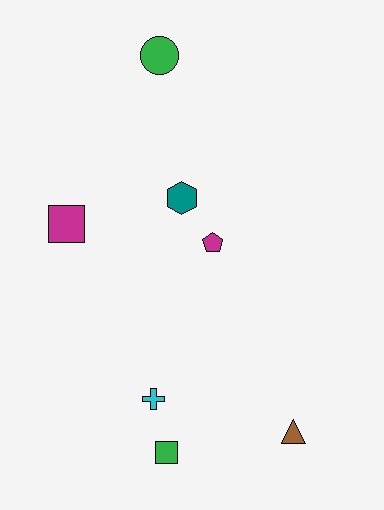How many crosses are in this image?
There is 1 cross.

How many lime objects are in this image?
There are no lime objects.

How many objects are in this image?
There are 7 objects.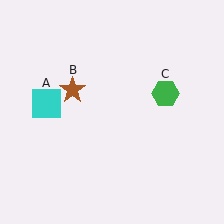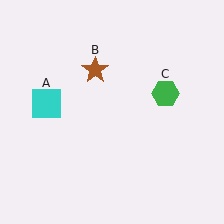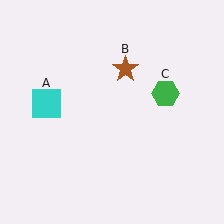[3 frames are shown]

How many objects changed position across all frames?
1 object changed position: brown star (object B).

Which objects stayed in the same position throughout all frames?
Cyan square (object A) and green hexagon (object C) remained stationary.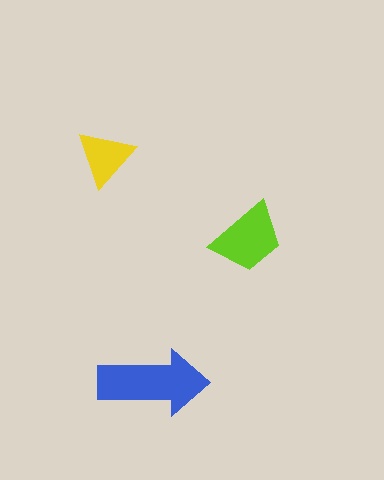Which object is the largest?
The blue arrow.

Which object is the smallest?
The yellow triangle.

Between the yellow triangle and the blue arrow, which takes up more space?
The blue arrow.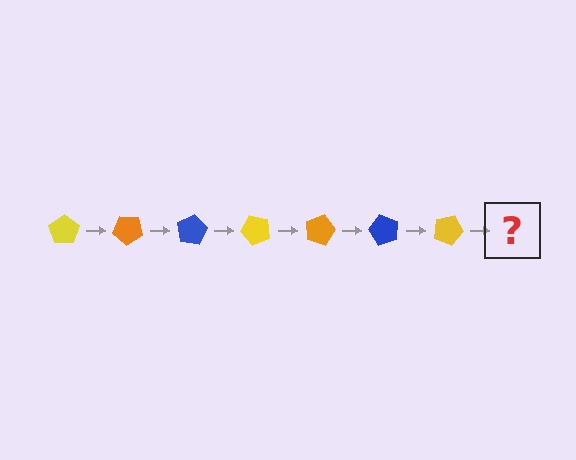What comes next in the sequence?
The next element should be an orange pentagon, rotated 280 degrees from the start.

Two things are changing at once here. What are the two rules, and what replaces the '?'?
The two rules are that it rotates 40 degrees each step and the color cycles through yellow, orange, and blue. The '?' should be an orange pentagon, rotated 280 degrees from the start.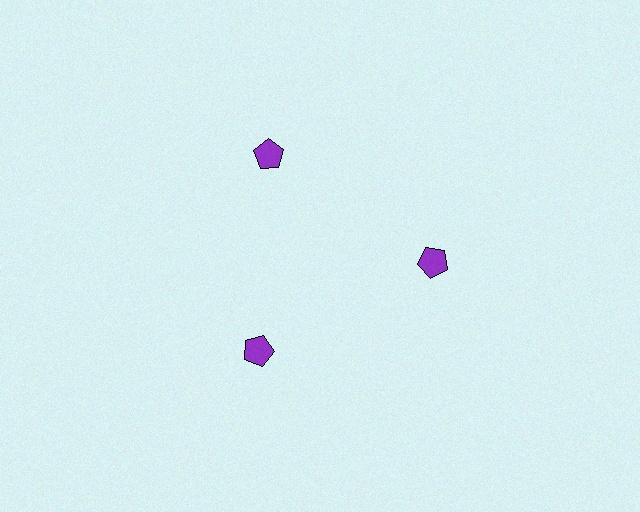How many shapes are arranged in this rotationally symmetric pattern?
There are 3 shapes, arranged in 3 groups of 1.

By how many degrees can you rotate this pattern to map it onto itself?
The pattern maps onto itself every 120 degrees of rotation.